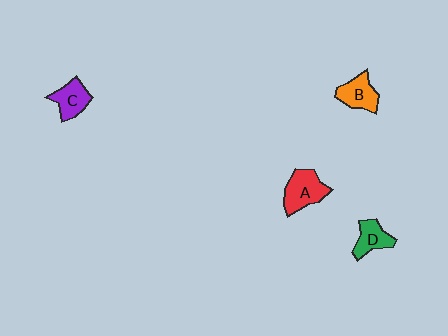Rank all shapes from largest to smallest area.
From largest to smallest: A (red), B (orange), C (purple), D (green).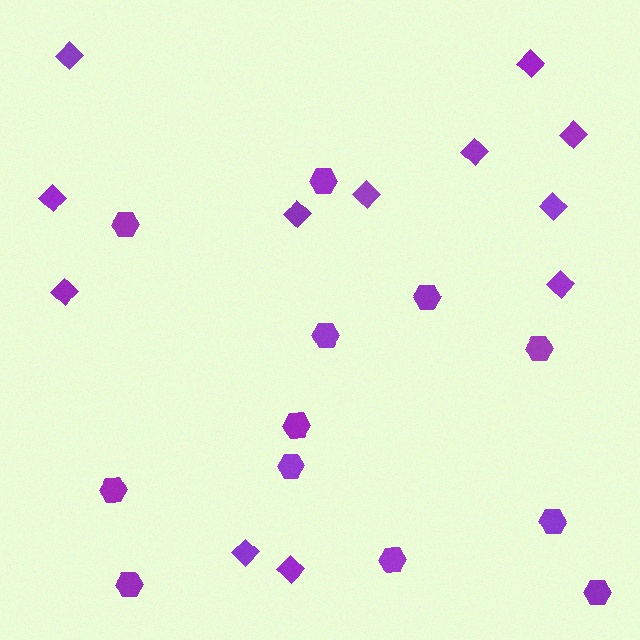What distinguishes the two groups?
There are 2 groups: one group of diamonds (12) and one group of hexagons (12).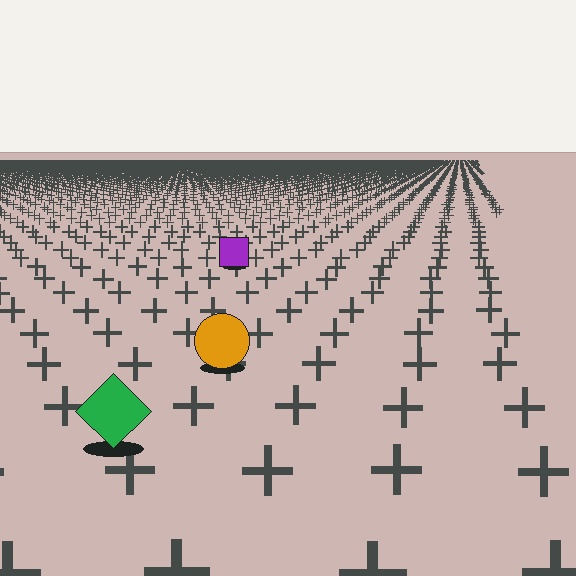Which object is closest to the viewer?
The green diamond is closest. The texture marks near it are larger and more spread out.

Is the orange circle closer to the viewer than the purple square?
Yes. The orange circle is closer — you can tell from the texture gradient: the ground texture is coarser near it.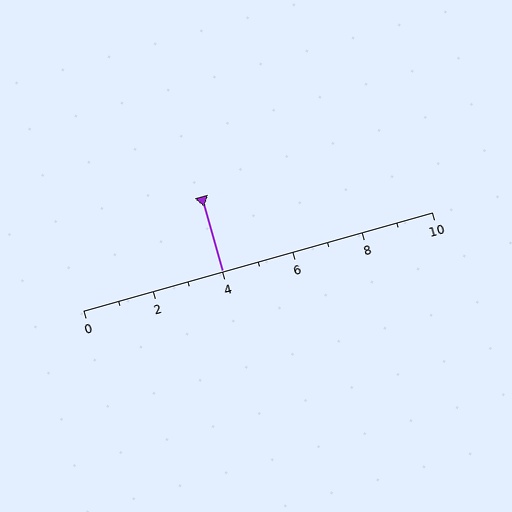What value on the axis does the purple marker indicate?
The marker indicates approximately 4.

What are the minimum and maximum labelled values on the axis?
The axis runs from 0 to 10.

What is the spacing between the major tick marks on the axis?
The major ticks are spaced 2 apart.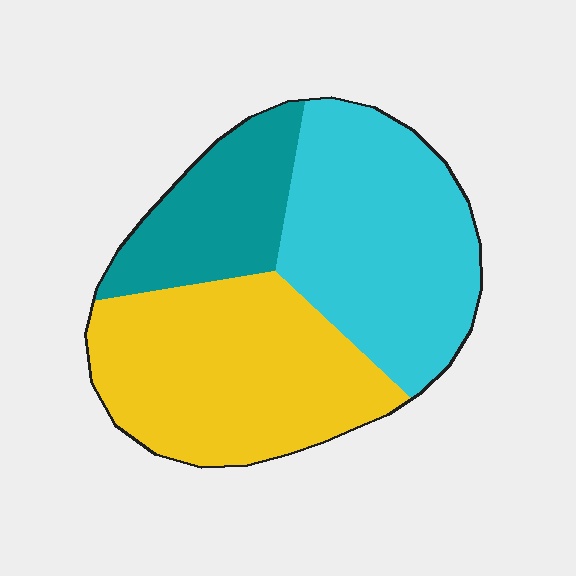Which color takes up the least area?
Teal, at roughly 20%.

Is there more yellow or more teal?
Yellow.